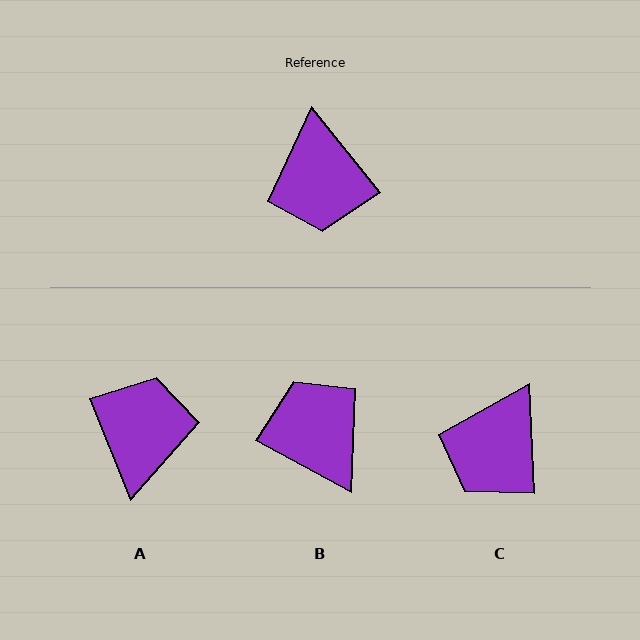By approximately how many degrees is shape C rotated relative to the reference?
Approximately 36 degrees clockwise.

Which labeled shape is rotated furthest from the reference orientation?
A, about 163 degrees away.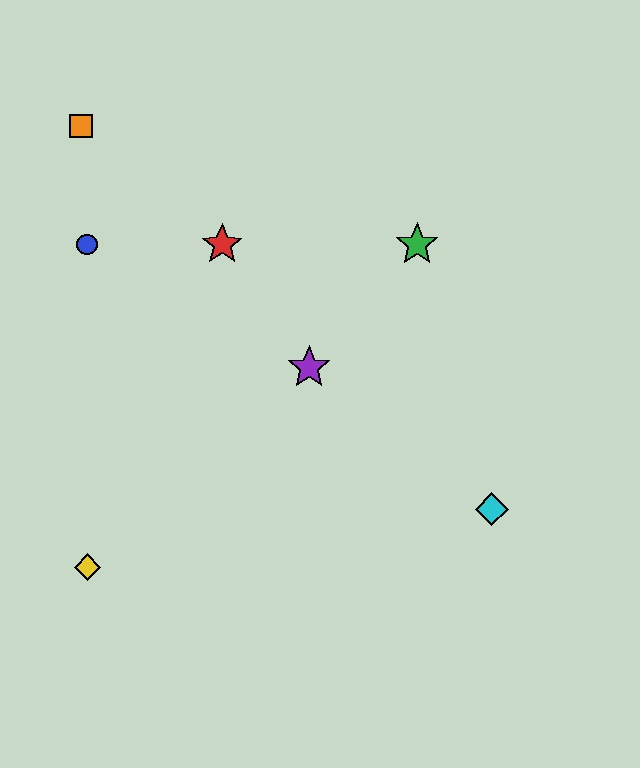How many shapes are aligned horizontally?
3 shapes (the red star, the blue circle, the green star) are aligned horizontally.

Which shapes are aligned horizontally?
The red star, the blue circle, the green star are aligned horizontally.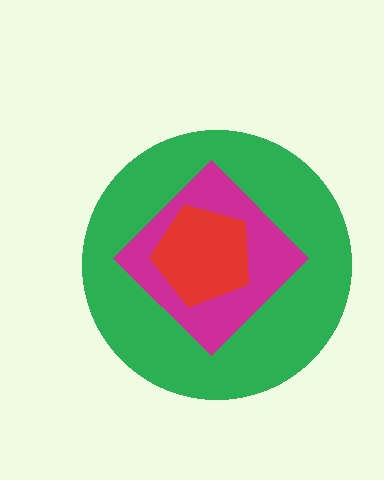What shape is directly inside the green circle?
The magenta diamond.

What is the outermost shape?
The green circle.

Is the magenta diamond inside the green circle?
Yes.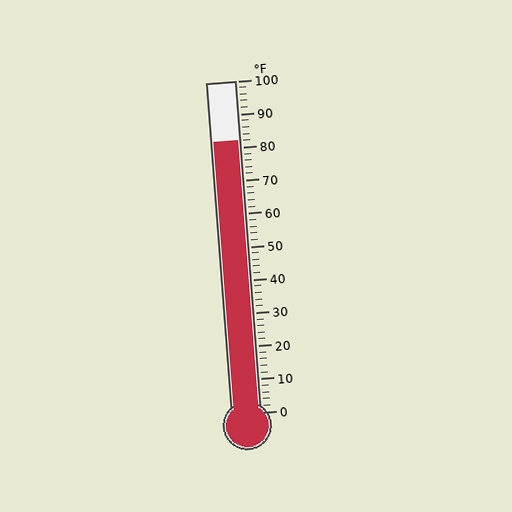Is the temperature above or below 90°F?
The temperature is below 90°F.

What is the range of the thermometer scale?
The thermometer scale ranges from 0°F to 100°F.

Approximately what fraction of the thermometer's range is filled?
The thermometer is filled to approximately 80% of its range.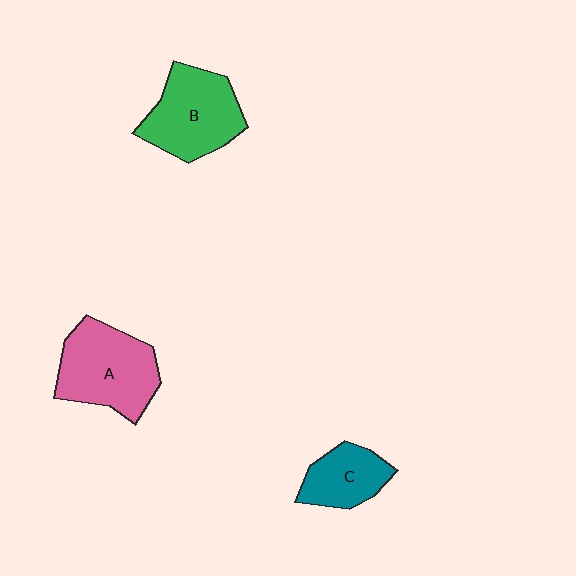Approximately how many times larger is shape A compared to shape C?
Approximately 1.7 times.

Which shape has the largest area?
Shape A (pink).